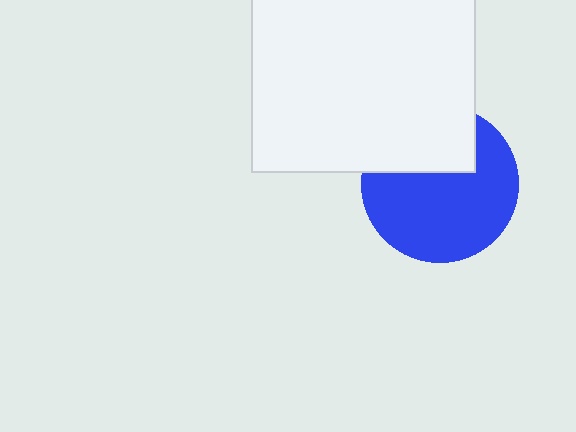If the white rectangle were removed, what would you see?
You would see the complete blue circle.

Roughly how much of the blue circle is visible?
Most of it is visible (roughly 67%).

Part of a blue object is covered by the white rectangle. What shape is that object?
It is a circle.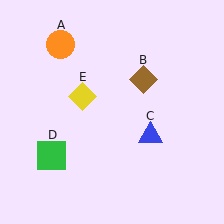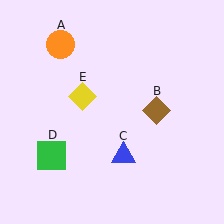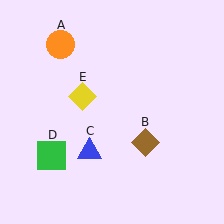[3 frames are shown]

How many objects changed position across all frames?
2 objects changed position: brown diamond (object B), blue triangle (object C).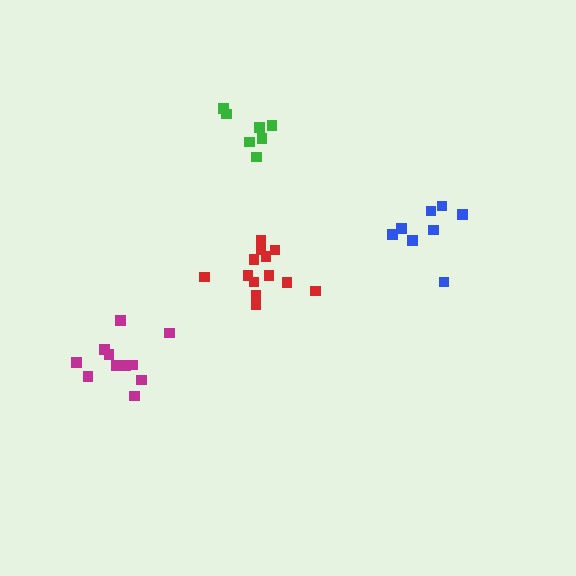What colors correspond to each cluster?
The clusters are colored: magenta, blue, green, red.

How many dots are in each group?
Group 1: 11 dots, Group 2: 8 dots, Group 3: 7 dots, Group 4: 13 dots (39 total).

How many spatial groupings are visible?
There are 4 spatial groupings.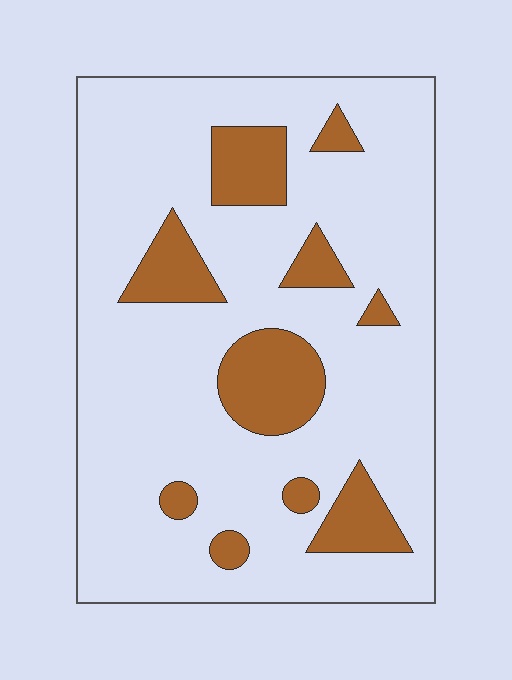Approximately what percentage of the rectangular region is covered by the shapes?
Approximately 20%.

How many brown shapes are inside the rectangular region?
10.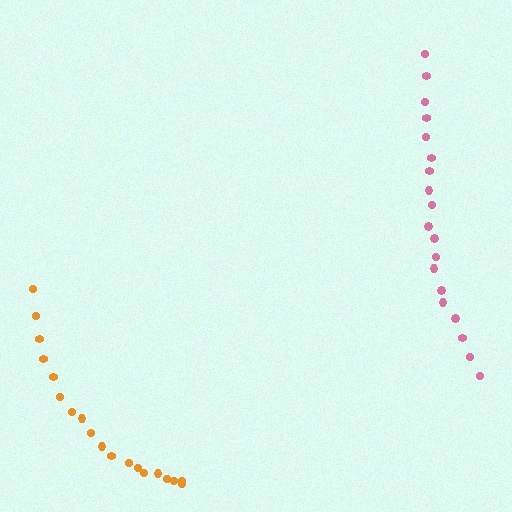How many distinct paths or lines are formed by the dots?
There are 2 distinct paths.